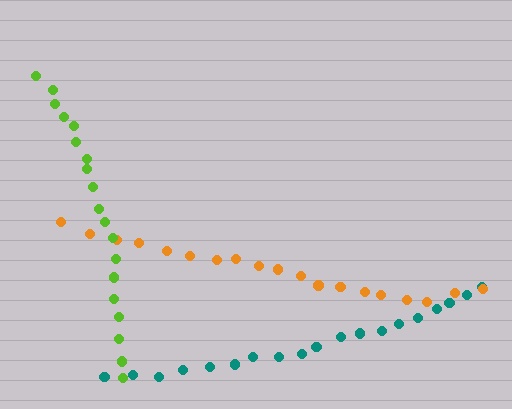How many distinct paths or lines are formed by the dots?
There are 3 distinct paths.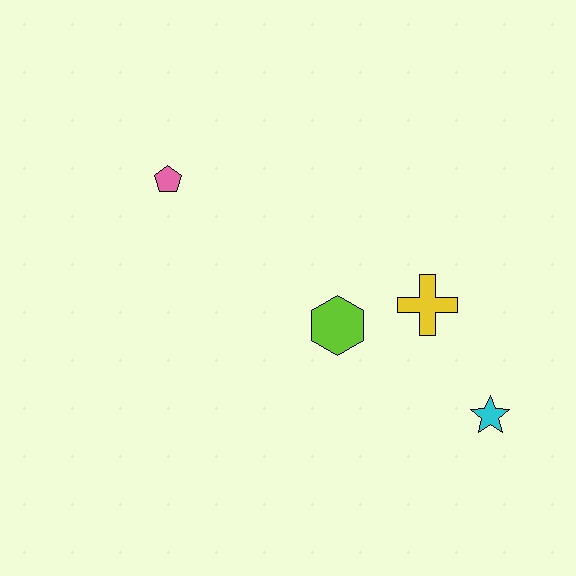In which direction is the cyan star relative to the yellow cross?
The cyan star is below the yellow cross.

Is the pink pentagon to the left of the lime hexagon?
Yes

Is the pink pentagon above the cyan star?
Yes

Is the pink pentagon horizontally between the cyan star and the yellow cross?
No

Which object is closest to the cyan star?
The yellow cross is closest to the cyan star.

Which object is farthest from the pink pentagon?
The cyan star is farthest from the pink pentagon.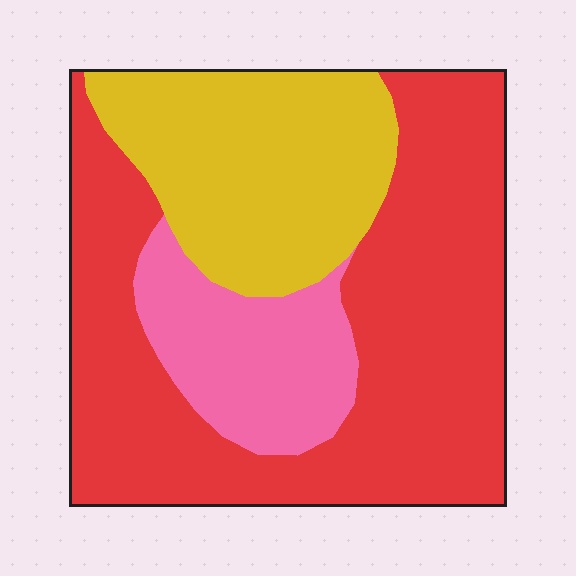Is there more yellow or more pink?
Yellow.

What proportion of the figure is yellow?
Yellow takes up about one quarter (1/4) of the figure.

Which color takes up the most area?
Red, at roughly 55%.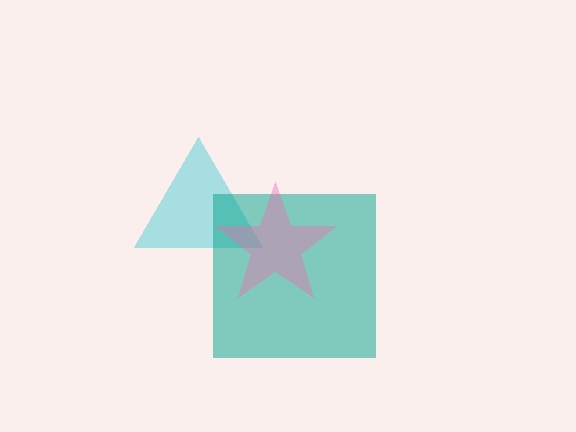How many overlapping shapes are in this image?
There are 3 overlapping shapes in the image.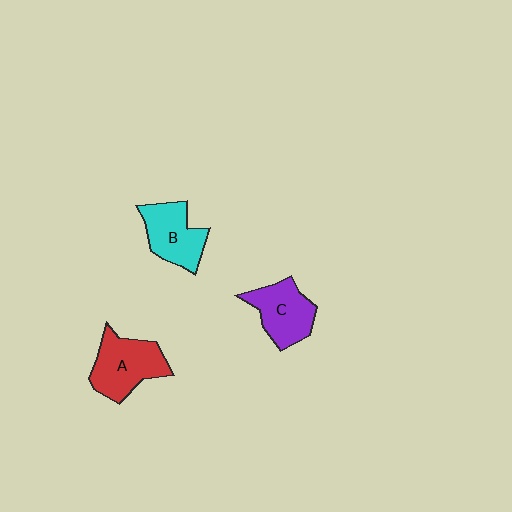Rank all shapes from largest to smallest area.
From largest to smallest: A (red), C (purple), B (cyan).